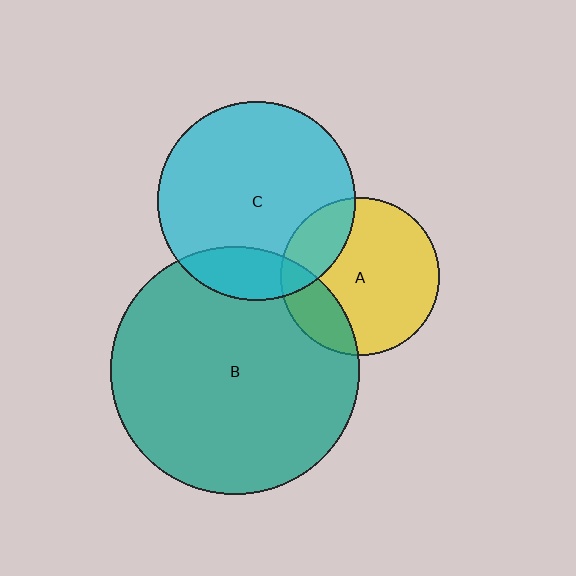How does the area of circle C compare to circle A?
Approximately 1.6 times.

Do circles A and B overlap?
Yes.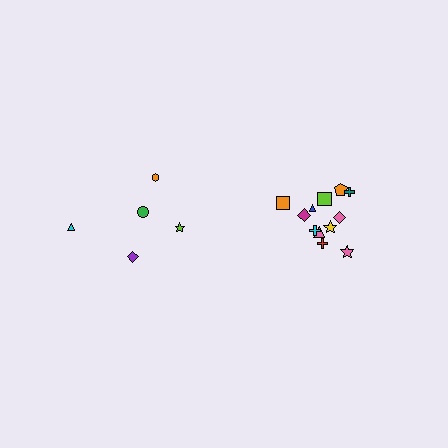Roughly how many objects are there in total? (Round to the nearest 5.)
Roughly 15 objects in total.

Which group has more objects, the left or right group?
The right group.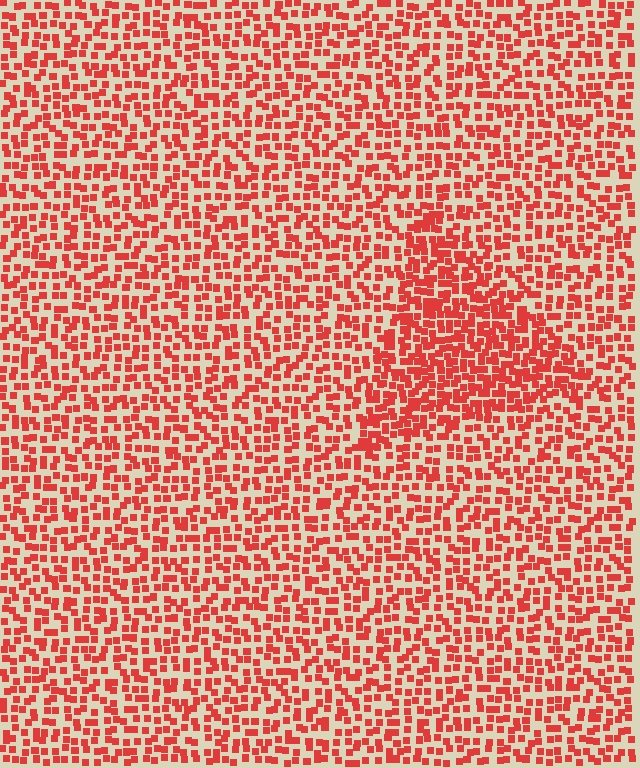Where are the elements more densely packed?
The elements are more densely packed inside the triangle boundary.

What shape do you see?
I see a triangle.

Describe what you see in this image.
The image contains small red elements arranged at two different densities. A triangle-shaped region is visible where the elements are more densely packed than the surrounding area.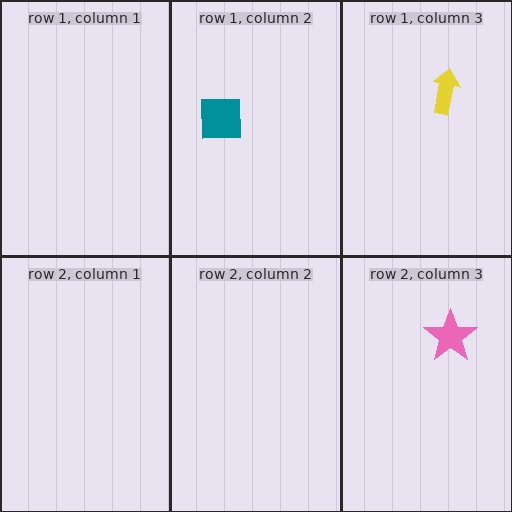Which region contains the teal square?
The row 1, column 2 region.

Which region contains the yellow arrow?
The row 1, column 3 region.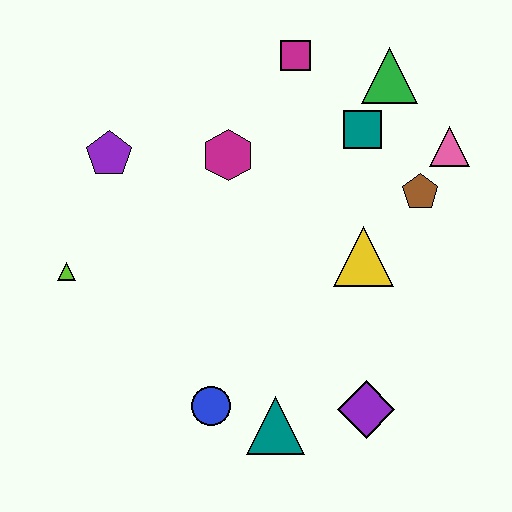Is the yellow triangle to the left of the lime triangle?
No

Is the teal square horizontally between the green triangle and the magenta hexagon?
Yes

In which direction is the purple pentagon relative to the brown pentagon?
The purple pentagon is to the left of the brown pentagon.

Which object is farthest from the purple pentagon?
The purple diamond is farthest from the purple pentagon.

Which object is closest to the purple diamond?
The teal triangle is closest to the purple diamond.